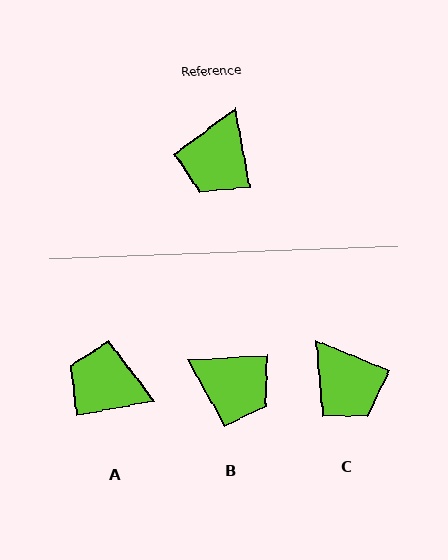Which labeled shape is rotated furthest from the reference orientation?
A, about 90 degrees away.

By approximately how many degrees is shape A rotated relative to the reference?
Approximately 90 degrees clockwise.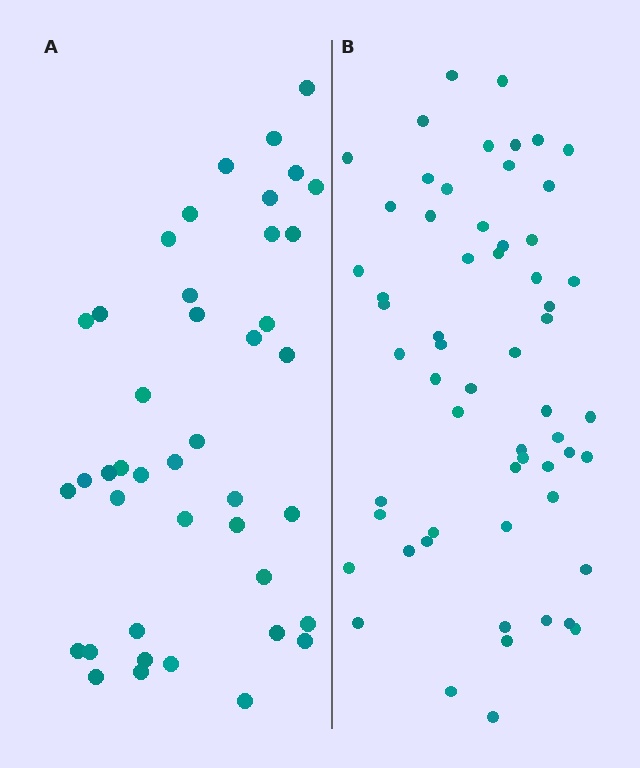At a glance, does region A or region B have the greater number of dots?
Region B (the right region) has more dots.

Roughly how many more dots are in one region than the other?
Region B has approximately 15 more dots than region A.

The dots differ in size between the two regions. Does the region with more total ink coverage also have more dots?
No. Region A has more total ink coverage because its dots are larger, but region B actually contains more individual dots. Total area can be misleading — the number of items is what matters here.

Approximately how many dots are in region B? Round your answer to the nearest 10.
About 60 dots. (The exact count is 59, which rounds to 60.)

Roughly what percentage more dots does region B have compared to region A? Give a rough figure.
About 40% more.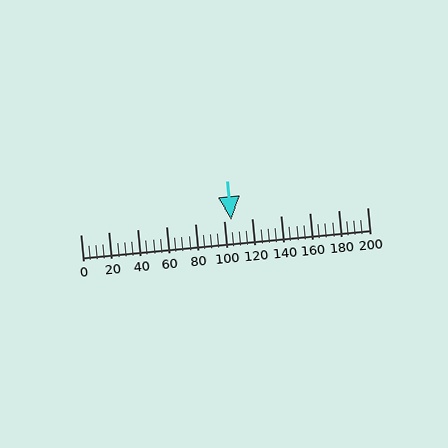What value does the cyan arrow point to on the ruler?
The cyan arrow points to approximately 105.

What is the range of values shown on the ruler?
The ruler shows values from 0 to 200.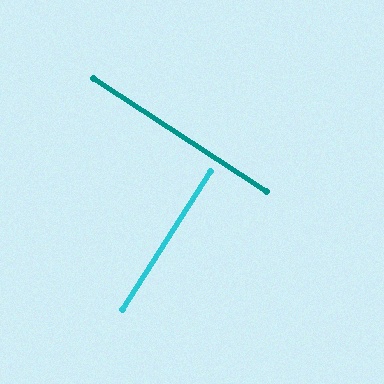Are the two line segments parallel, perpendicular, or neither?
Perpendicular — they meet at approximately 89°.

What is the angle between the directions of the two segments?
Approximately 89 degrees.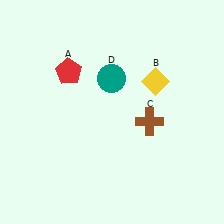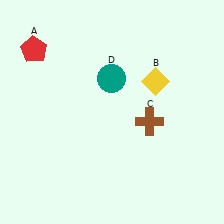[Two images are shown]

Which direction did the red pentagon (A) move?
The red pentagon (A) moved left.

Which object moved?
The red pentagon (A) moved left.